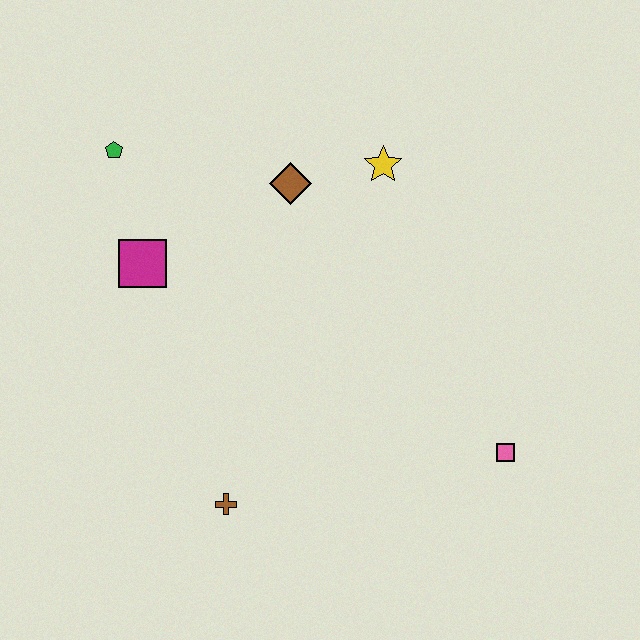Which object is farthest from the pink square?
The green pentagon is farthest from the pink square.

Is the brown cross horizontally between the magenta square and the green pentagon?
No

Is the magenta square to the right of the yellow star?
No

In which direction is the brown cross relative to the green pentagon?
The brown cross is below the green pentagon.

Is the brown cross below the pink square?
Yes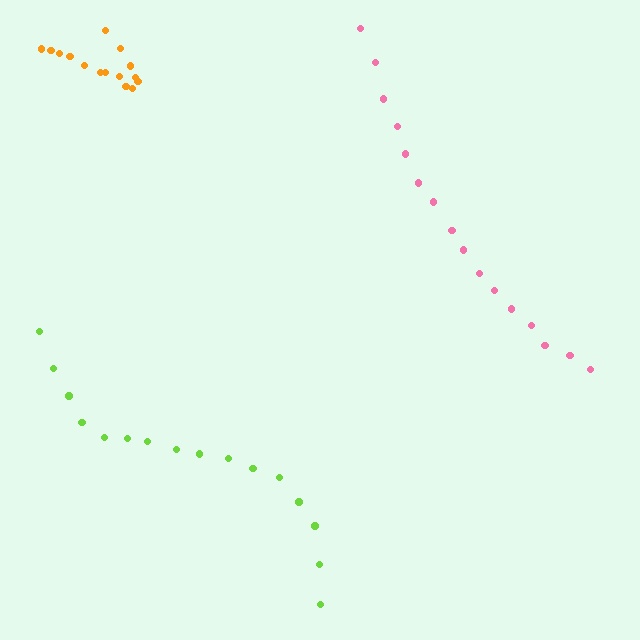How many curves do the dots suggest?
There are 3 distinct paths.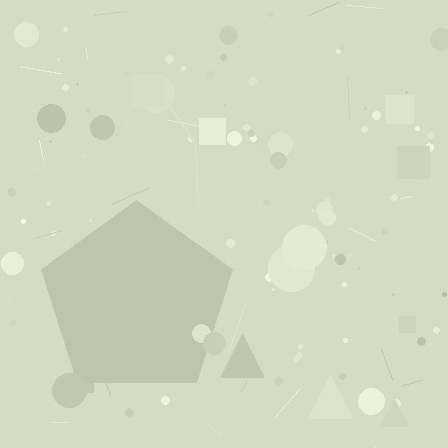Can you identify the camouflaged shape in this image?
The camouflaged shape is a pentagon.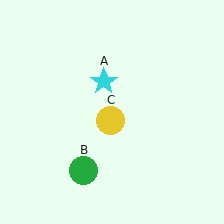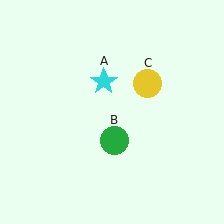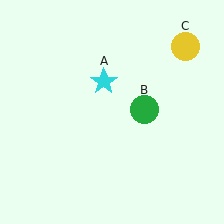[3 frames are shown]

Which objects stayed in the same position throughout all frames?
Cyan star (object A) remained stationary.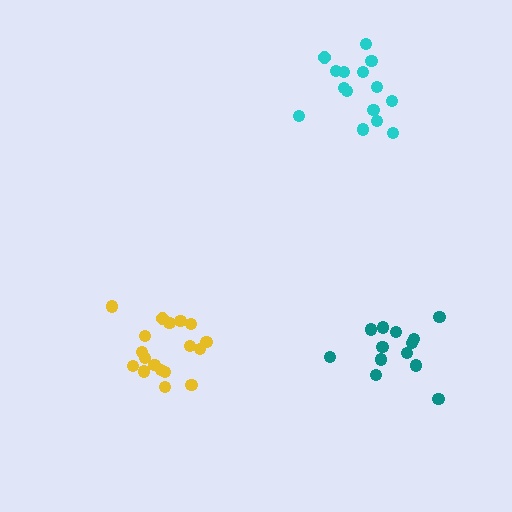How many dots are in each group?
Group 1: 15 dots, Group 2: 18 dots, Group 3: 14 dots (47 total).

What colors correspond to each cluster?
The clusters are colored: cyan, yellow, teal.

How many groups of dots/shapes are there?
There are 3 groups.